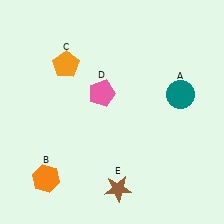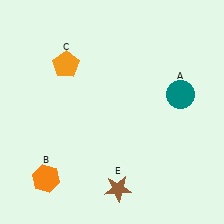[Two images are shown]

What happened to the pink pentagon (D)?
The pink pentagon (D) was removed in Image 2. It was in the top-left area of Image 1.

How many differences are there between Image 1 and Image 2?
There is 1 difference between the two images.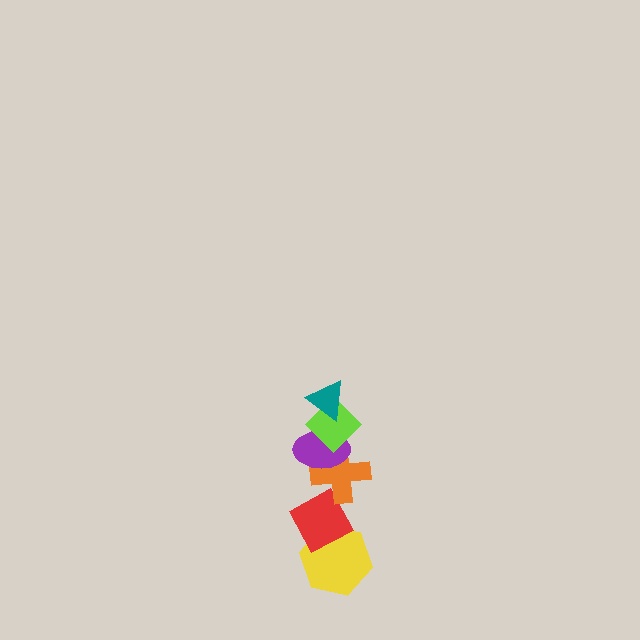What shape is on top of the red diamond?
The orange cross is on top of the red diamond.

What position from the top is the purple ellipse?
The purple ellipse is 3rd from the top.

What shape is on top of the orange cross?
The purple ellipse is on top of the orange cross.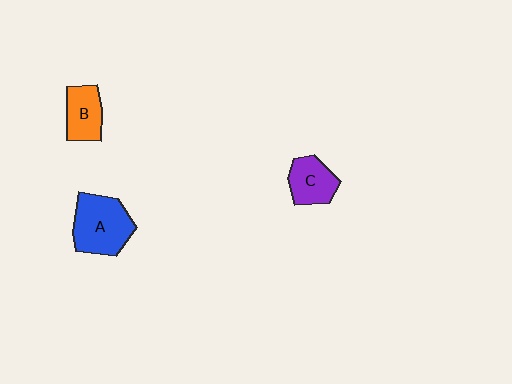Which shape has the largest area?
Shape A (blue).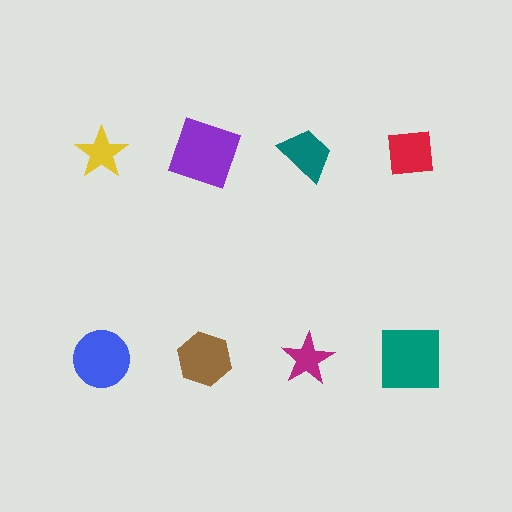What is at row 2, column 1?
A blue circle.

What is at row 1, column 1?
A yellow star.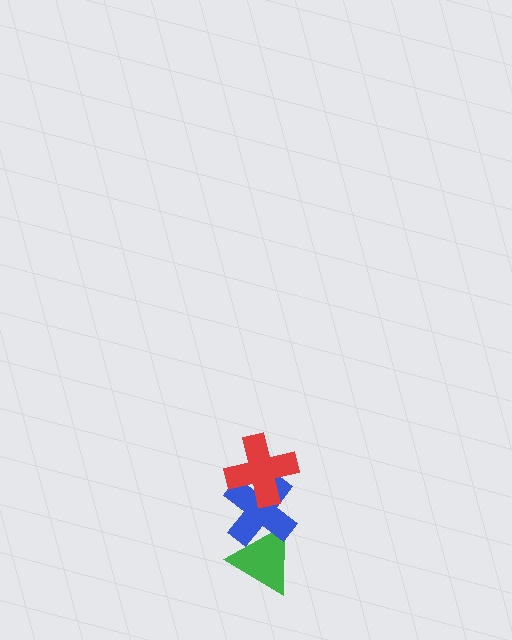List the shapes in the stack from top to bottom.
From top to bottom: the red cross, the blue cross, the green triangle.